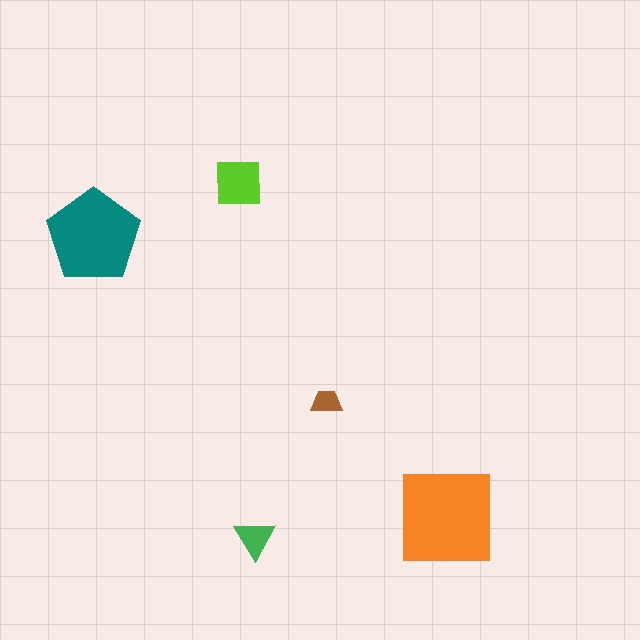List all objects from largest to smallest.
The orange square, the teal pentagon, the lime square, the green triangle, the brown trapezoid.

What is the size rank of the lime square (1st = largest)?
3rd.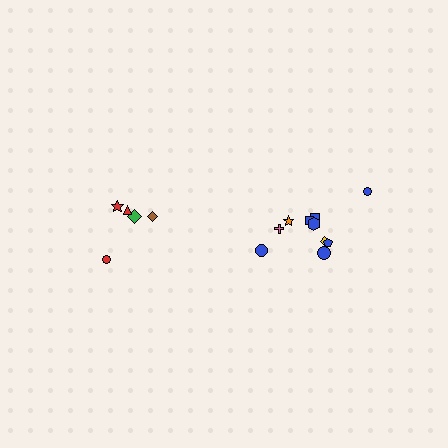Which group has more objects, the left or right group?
The right group.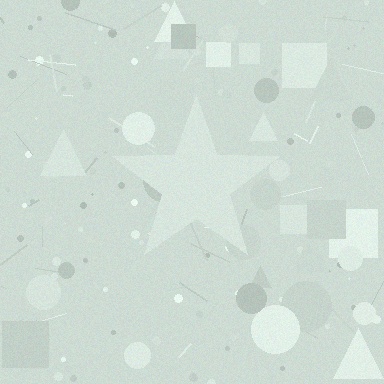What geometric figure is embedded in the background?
A star is embedded in the background.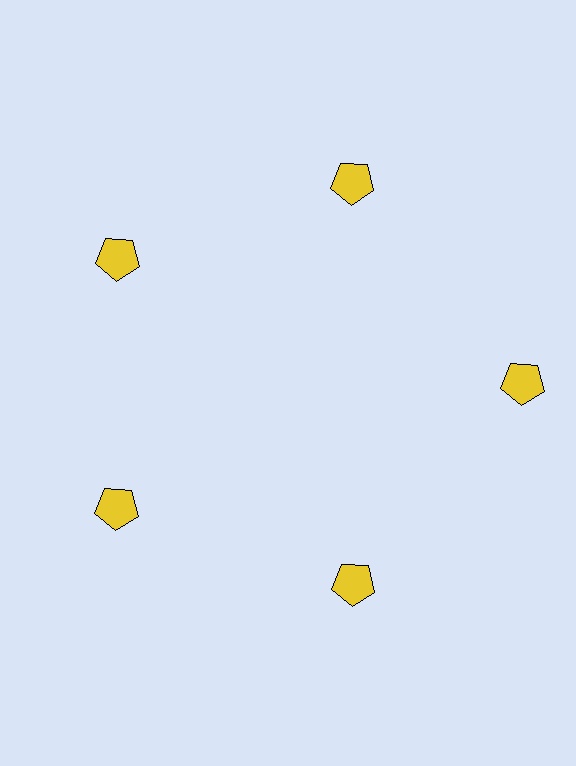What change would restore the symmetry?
The symmetry would be restored by moving it inward, back onto the ring so that all 5 pentagons sit at equal angles and equal distance from the center.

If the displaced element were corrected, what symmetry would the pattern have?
It would have 5-fold rotational symmetry — the pattern would map onto itself every 72 degrees.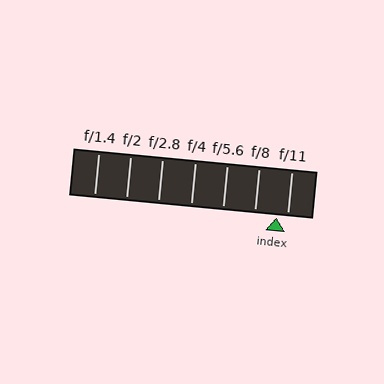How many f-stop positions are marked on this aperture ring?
There are 7 f-stop positions marked.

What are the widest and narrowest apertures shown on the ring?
The widest aperture shown is f/1.4 and the narrowest is f/11.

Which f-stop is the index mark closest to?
The index mark is closest to f/11.